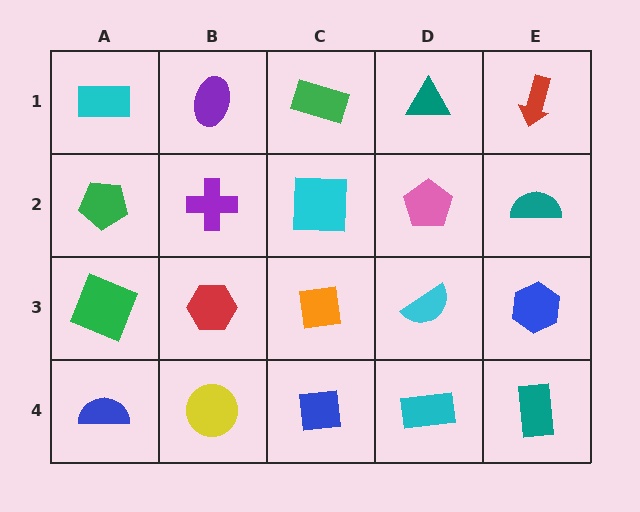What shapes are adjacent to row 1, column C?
A cyan square (row 2, column C), a purple ellipse (row 1, column B), a teal triangle (row 1, column D).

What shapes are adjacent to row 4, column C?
An orange square (row 3, column C), a yellow circle (row 4, column B), a cyan rectangle (row 4, column D).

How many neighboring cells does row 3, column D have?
4.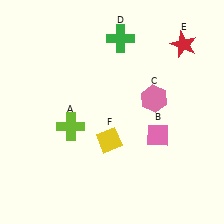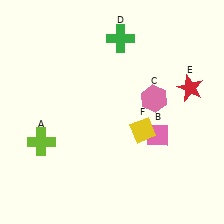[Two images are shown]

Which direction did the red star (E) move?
The red star (E) moved down.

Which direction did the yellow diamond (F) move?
The yellow diamond (F) moved right.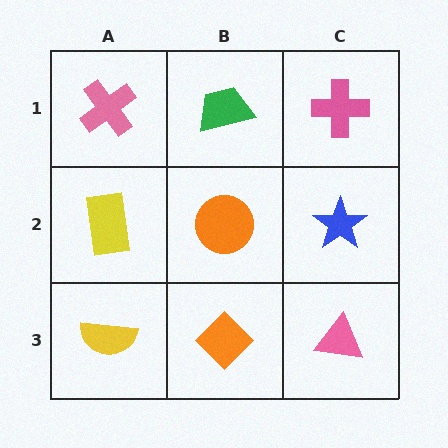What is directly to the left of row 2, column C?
An orange circle.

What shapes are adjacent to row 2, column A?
A pink cross (row 1, column A), a yellow semicircle (row 3, column A), an orange circle (row 2, column B).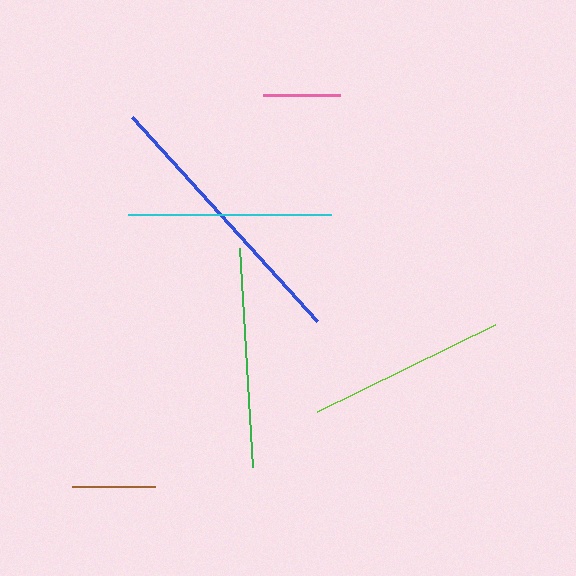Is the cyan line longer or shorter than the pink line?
The cyan line is longer than the pink line.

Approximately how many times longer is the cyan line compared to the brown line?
The cyan line is approximately 2.4 times the length of the brown line.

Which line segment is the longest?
The blue line is the longest at approximately 276 pixels.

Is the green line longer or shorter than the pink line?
The green line is longer than the pink line.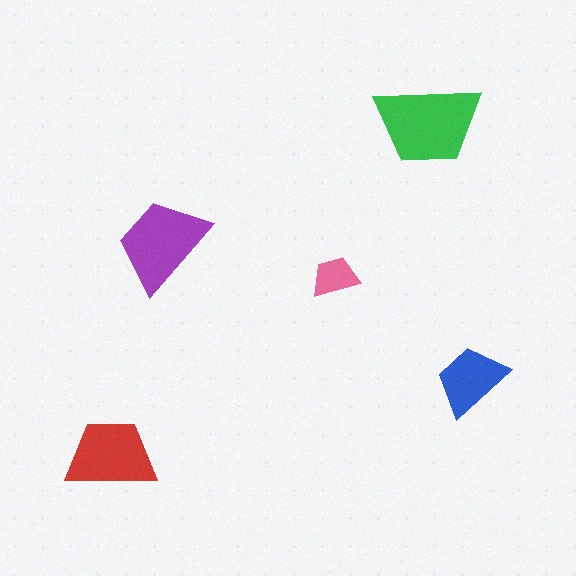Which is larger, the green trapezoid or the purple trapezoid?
The green one.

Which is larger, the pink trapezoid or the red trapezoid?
The red one.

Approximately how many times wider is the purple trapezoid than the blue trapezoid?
About 1.5 times wider.